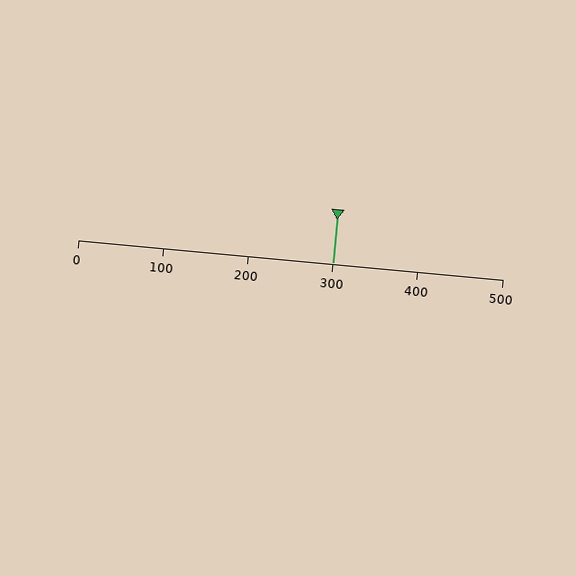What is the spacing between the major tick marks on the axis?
The major ticks are spaced 100 apart.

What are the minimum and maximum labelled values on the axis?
The axis runs from 0 to 500.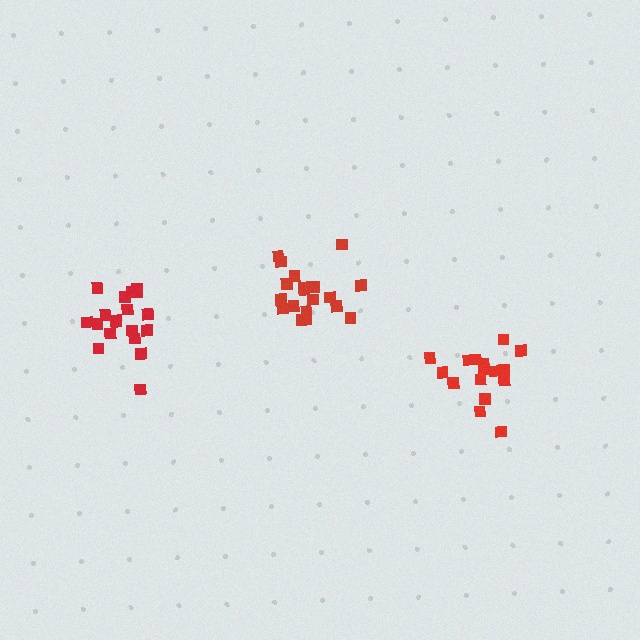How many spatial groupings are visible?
There are 3 spatial groupings.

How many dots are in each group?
Group 1: 16 dots, Group 2: 20 dots, Group 3: 20 dots (56 total).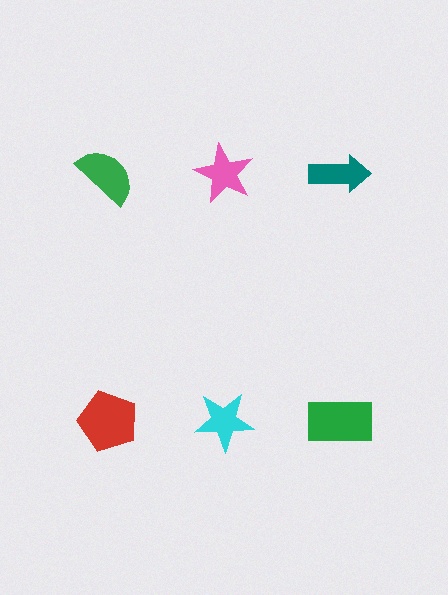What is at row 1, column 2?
A pink star.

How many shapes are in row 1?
3 shapes.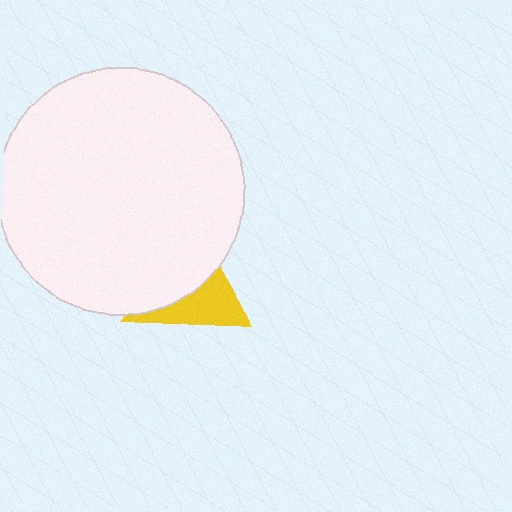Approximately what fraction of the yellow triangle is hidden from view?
Roughly 56% of the yellow triangle is hidden behind the white circle.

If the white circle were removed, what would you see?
You would see the complete yellow triangle.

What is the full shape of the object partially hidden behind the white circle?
The partially hidden object is a yellow triangle.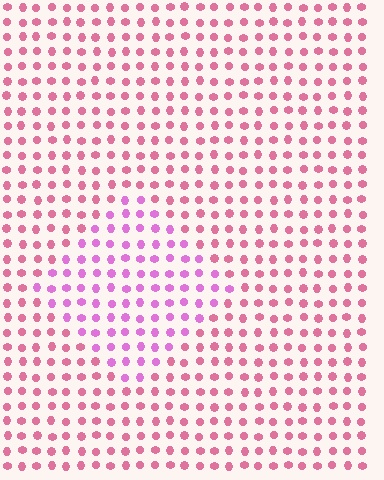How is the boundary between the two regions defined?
The boundary is defined purely by a slight shift in hue (about 34 degrees). Spacing, size, and orientation are identical on both sides.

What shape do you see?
I see a diamond.